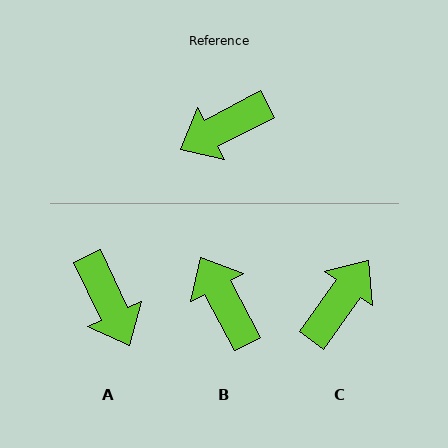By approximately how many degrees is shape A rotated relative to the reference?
Approximately 88 degrees counter-clockwise.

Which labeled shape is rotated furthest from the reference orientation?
C, about 153 degrees away.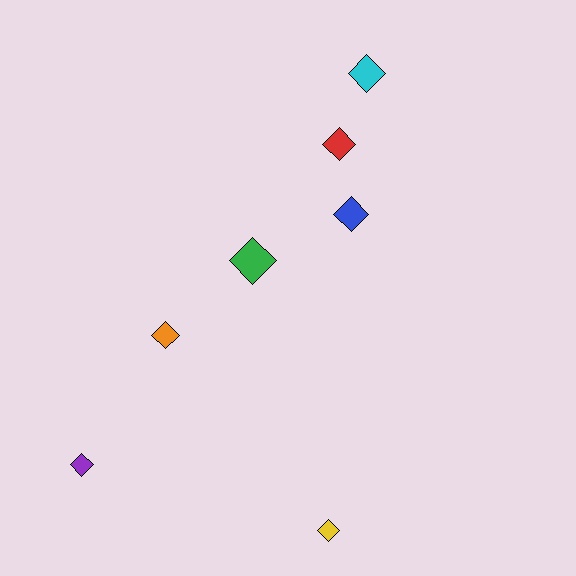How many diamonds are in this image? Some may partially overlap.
There are 7 diamonds.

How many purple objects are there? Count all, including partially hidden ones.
There is 1 purple object.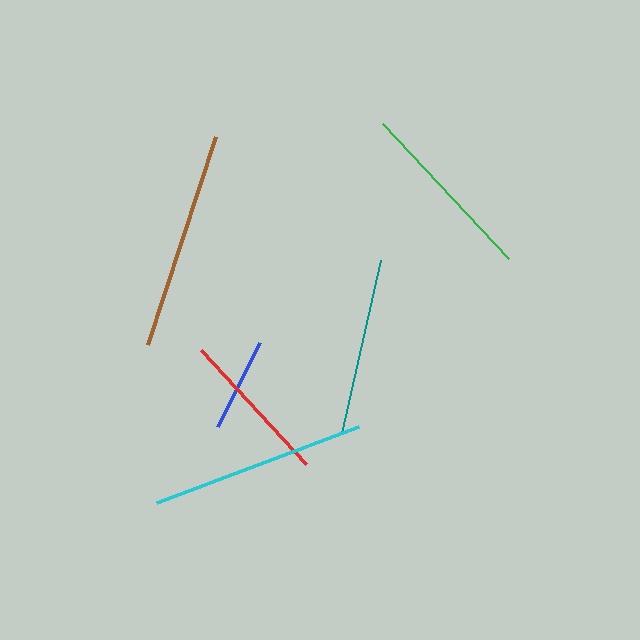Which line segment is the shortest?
The blue line is the shortest at approximately 94 pixels.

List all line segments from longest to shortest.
From longest to shortest: brown, cyan, green, teal, red, blue.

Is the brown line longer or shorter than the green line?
The brown line is longer than the green line.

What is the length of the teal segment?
The teal segment is approximately 177 pixels long.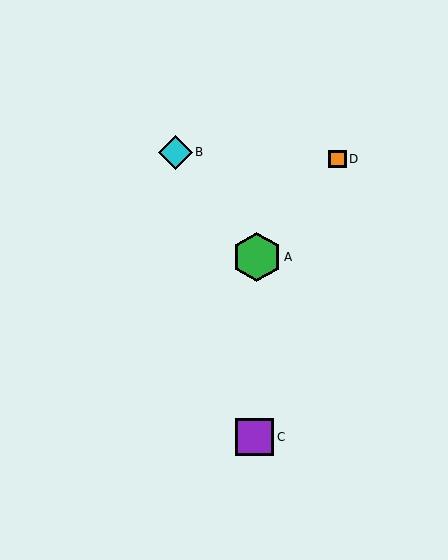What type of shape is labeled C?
Shape C is a purple square.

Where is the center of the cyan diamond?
The center of the cyan diamond is at (175, 152).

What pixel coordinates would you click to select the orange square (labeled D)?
Click at (338, 159) to select the orange square D.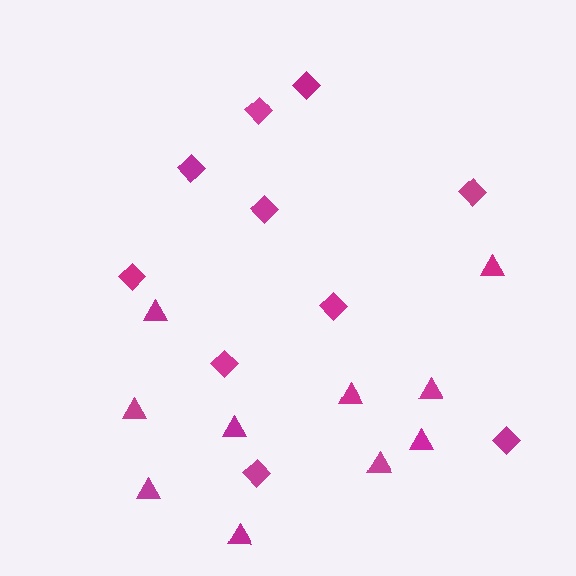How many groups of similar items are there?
There are 2 groups: one group of triangles (10) and one group of diamonds (10).